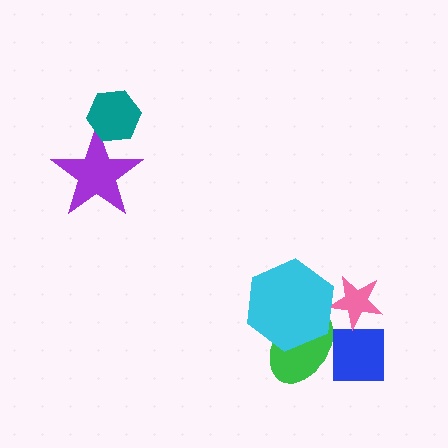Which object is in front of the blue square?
The green ellipse is in front of the blue square.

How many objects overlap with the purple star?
1 object overlaps with the purple star.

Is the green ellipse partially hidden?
Yes, it is partially covered by another shape.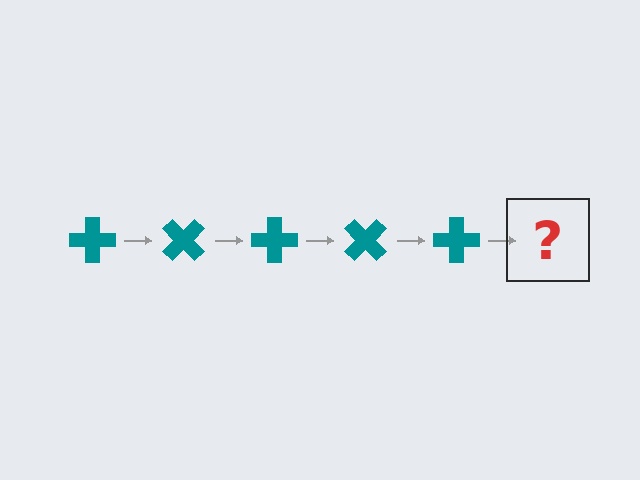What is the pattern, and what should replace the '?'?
The pattern is that the cross rotates 45 degrees each step. The '?' should be a teal cross rotated 225 degrees.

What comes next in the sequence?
The next element should be a teal cross rotated 225 degrees.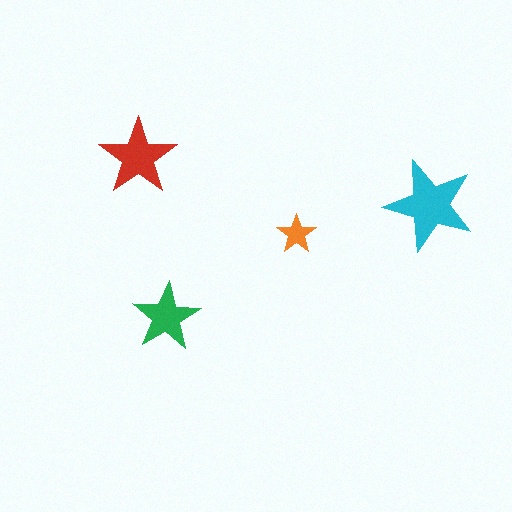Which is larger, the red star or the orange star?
The red one.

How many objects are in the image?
There are 4 objects in the image.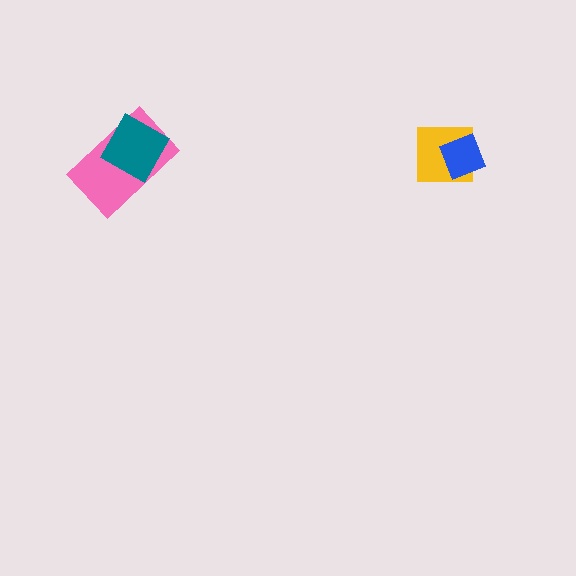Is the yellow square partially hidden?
Yes, it is partially covered by another shape.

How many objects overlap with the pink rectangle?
1 object overlaps with the pink rectangle.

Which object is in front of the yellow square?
The blue diamond is in front of the yellow square.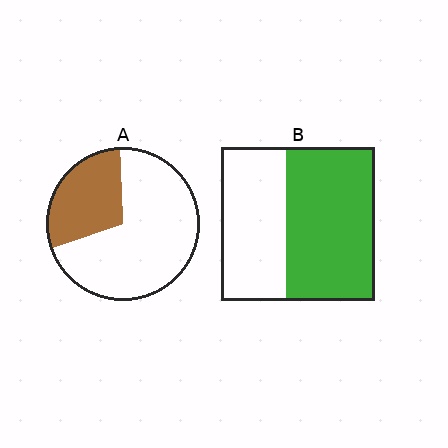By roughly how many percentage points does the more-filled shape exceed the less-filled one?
By roughly 30 percentage points (B over A).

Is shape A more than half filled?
No.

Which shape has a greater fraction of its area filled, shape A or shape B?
Shape B.